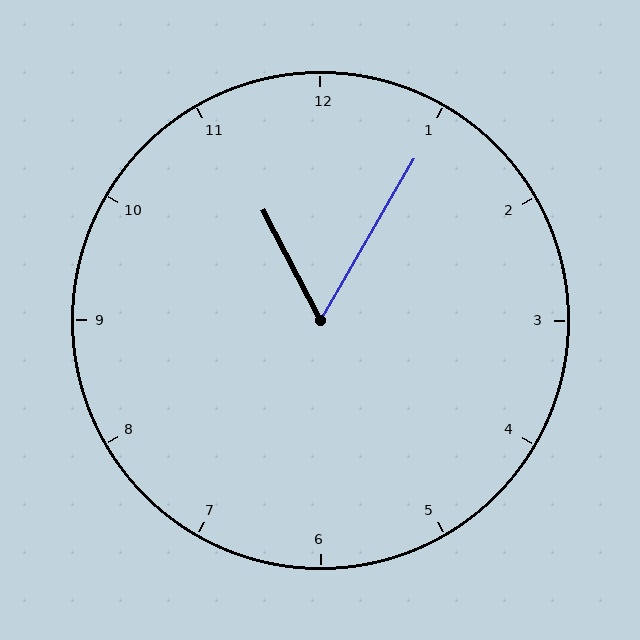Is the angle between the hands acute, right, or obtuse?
It is acute.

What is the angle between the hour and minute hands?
Approximately 58 degrees.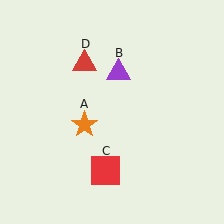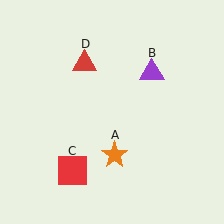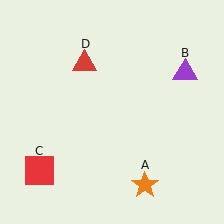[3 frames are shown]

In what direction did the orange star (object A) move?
The orange star (object A) moved down and to the right.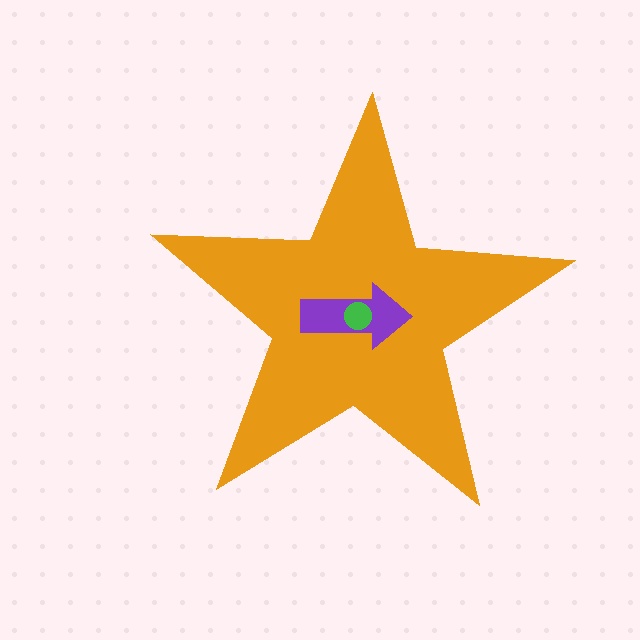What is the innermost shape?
The green circle.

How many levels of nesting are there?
3.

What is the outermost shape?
The orange star.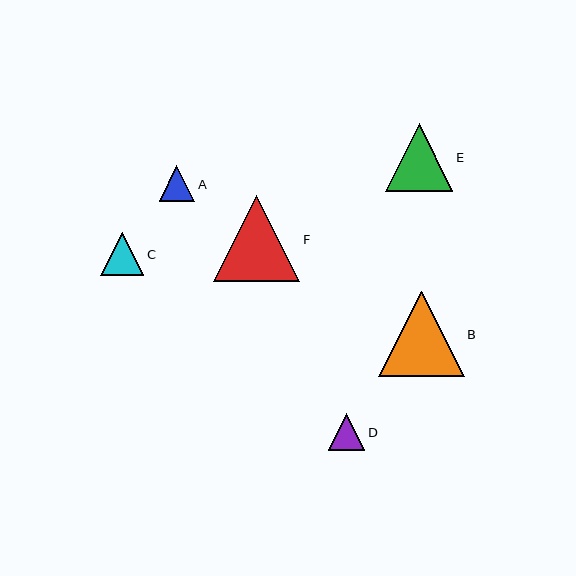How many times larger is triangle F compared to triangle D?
Triangle F is approximately 2.4 times the size of triangle D.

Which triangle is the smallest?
Triangle A is the smallest with a size of approximately 36 pixels.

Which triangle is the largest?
Triangle F is the largest with a size of approximately 86 pixels.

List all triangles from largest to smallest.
From largest to smallest: F, B, E, C, D, A.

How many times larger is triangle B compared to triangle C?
Triangle B is approximately 2.0 times the size of triangle C.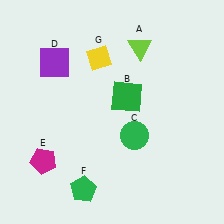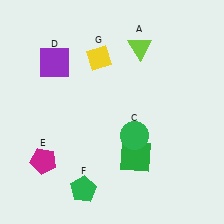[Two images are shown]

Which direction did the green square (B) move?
The green square (B) moved down.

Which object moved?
The green square (B) moved down.